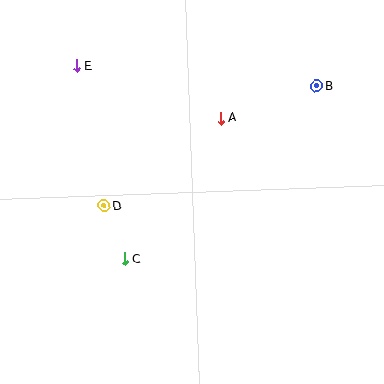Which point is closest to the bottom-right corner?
Point C is closest to the bottom-right corner.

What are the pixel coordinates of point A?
Point A is at (220, 118).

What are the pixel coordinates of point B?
Point B is at (317, 86).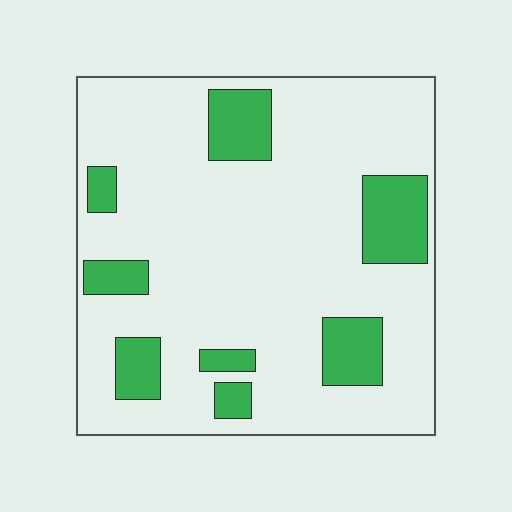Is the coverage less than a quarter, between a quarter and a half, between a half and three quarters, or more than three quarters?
Less than a quarter.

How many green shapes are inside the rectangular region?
8.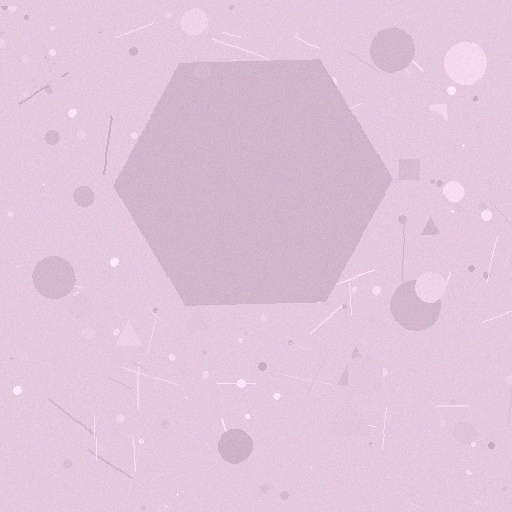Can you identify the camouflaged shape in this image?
The camouflaged shape is a hexagon.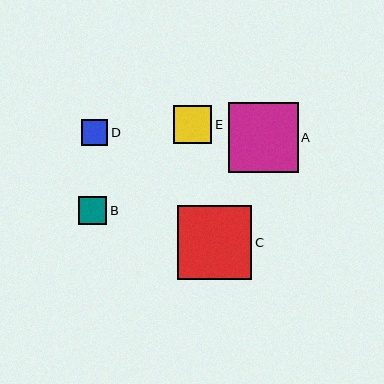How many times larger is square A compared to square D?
Square A is approximately 2.7 times the size of square D.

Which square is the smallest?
Square D is the smallest with a size of approximately 26 pixels.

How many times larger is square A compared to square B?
Square A is approximately 2.4 times the size of square B.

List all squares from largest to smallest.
From largest to smallest: C, A, E, B, D.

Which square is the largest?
Square C is the largest with a size of approximately 74 pixels.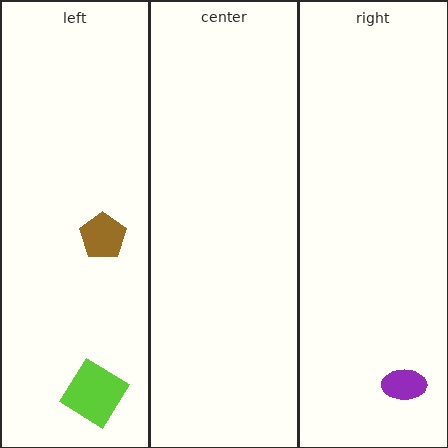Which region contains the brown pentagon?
The left region.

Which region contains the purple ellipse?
The right region.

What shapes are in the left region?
The brown pentagon, the lime diamond.